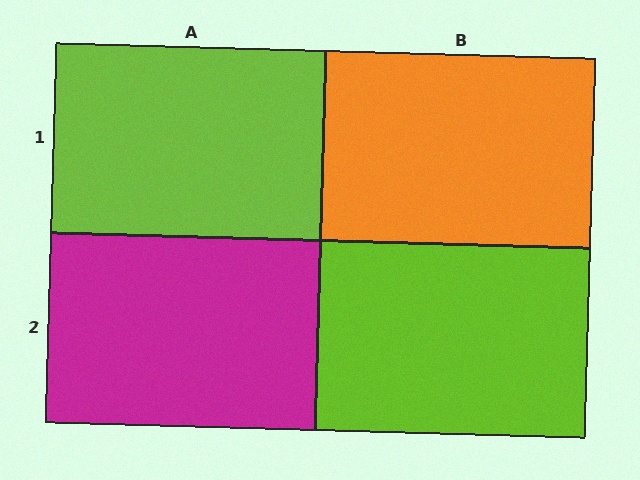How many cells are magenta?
1 cell is magenta.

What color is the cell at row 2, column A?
Magenta.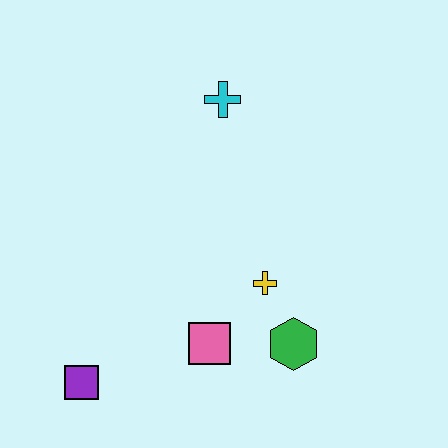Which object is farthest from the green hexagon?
The cyan cross is farthest from the green hexagon.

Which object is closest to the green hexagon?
The yellow cross is closest to the green hexagon.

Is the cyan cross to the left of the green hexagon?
Yes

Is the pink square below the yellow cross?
Yes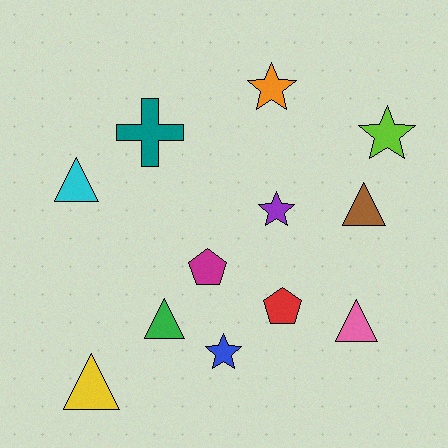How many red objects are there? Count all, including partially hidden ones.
There is 1 red object.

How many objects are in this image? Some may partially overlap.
There are 12 objects.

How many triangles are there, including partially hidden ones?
There are 5 triangles.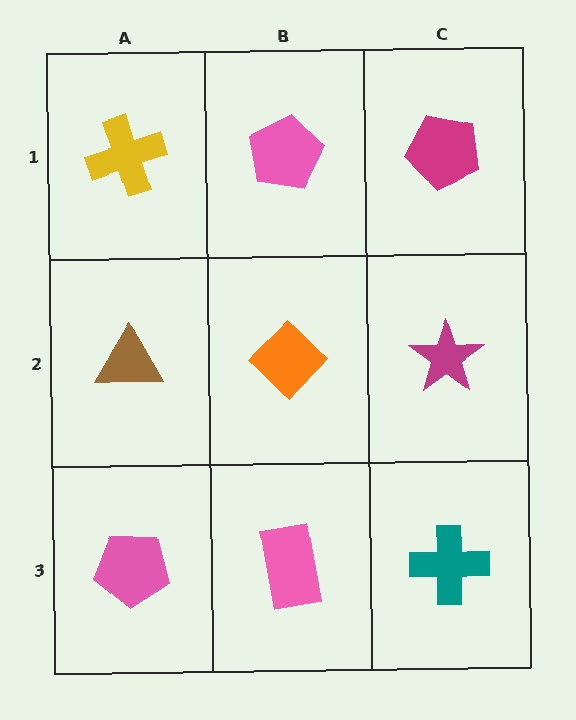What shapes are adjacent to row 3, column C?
A magenta star (row 2, column C), a pink rectangle (row 3, column B).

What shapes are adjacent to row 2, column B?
A pink pentagon (row 1, column B), a pink rectangle (row 3, column B), a brown triangle (row 2, column A), a magenta star (row 2, column C).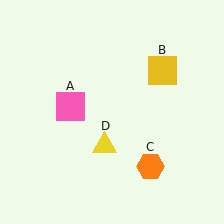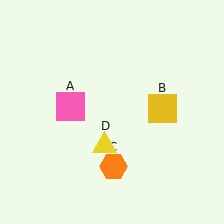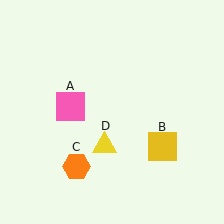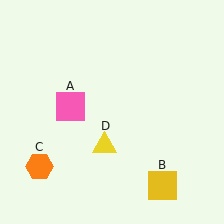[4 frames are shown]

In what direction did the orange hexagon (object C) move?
The orange hexagon (object C) moved left.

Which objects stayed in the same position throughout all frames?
Pink square (object A) and yellow triangle (object D) remained stationary.